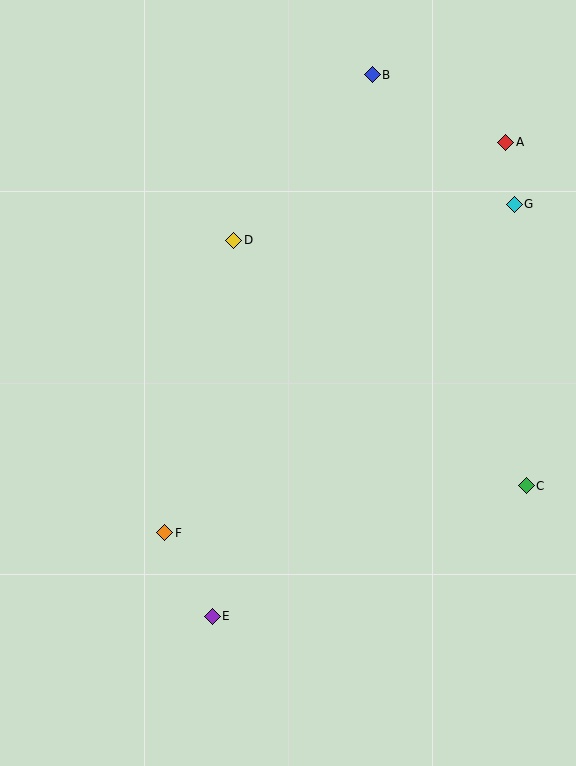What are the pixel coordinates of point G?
Point G is at (514, 204).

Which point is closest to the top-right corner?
Point A is closest to the top-right corner.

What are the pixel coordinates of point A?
Point A is at (506, 142).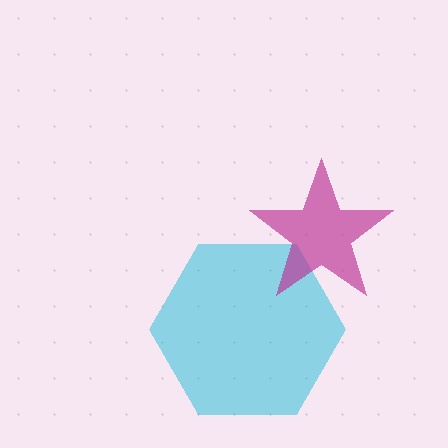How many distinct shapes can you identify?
There are 2 distinct shapes: a cyan hexagon, a magenta star.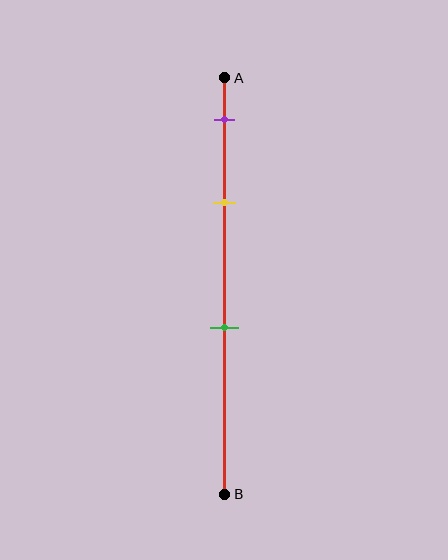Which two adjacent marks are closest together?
The purple and yellow marks are the closest adjacent pair.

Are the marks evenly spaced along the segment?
No, the marks are not evenly spaced.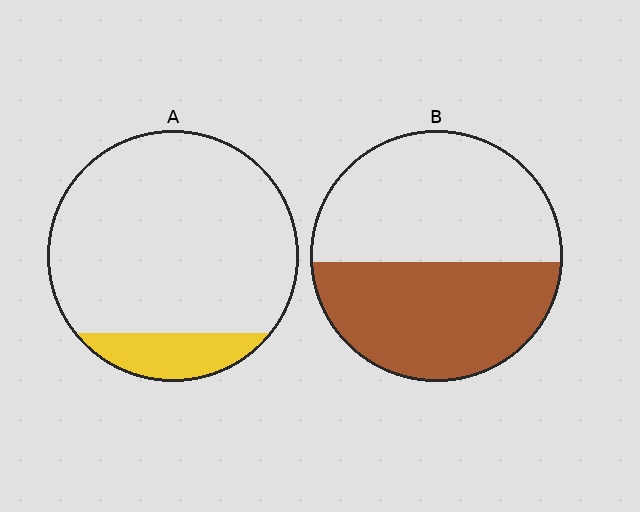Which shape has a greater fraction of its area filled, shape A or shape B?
Shape B.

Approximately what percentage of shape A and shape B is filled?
A is approximately 15% and B is approximately 45%.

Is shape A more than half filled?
No.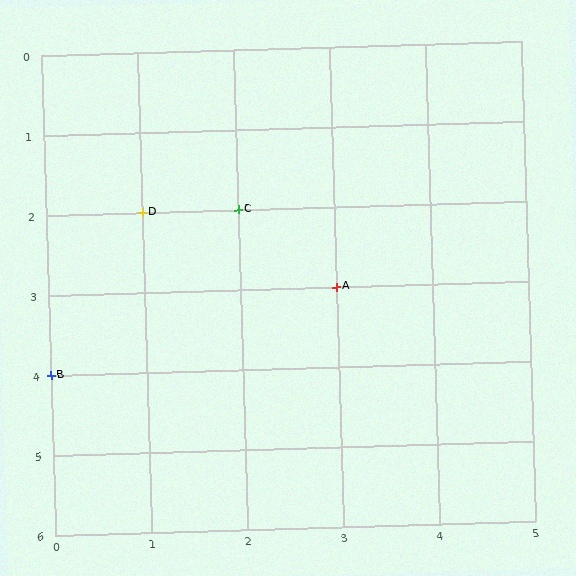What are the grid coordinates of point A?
Point A is at grid coordinates (3, 3).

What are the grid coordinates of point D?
Point D is at grid coordinates (1, 2).